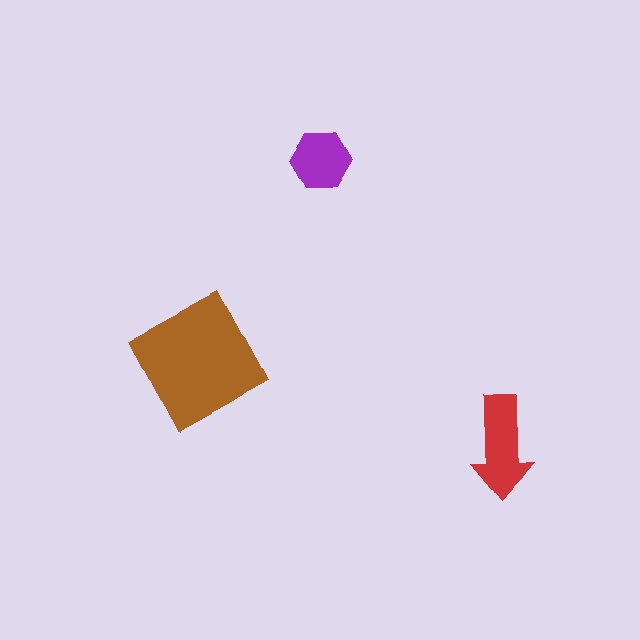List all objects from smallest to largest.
The purple hexagon, the red arrow, the brown square.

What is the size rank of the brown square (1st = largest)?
1st.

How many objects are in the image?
There are 3 objects in the image.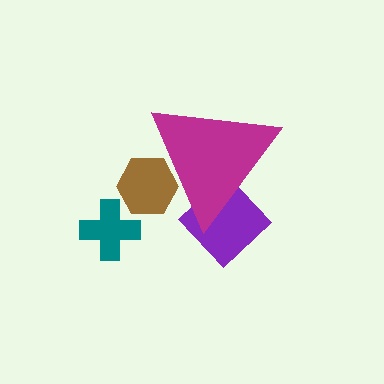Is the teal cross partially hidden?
No, the teal cross is fully visible.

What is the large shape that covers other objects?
A magenta triangle.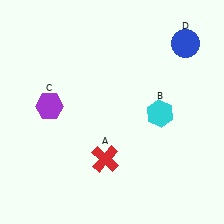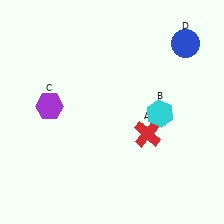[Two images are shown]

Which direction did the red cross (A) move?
The red cross (A) moved right.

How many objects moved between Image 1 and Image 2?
1 object moved between the two images.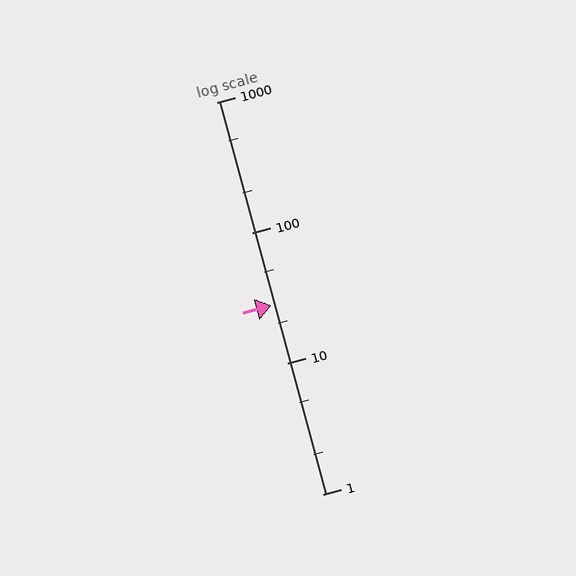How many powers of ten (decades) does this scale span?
The scale spans 3 decades, from 1 to 1000.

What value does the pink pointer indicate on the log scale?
The pointer indicates approximately 28.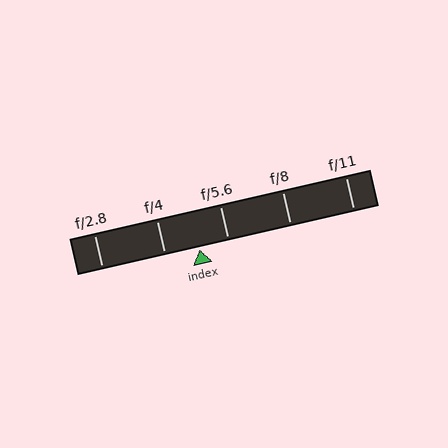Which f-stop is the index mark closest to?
The index mark is closest to f/5.6.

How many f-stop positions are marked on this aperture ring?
There are 5 f-stop positions marked.